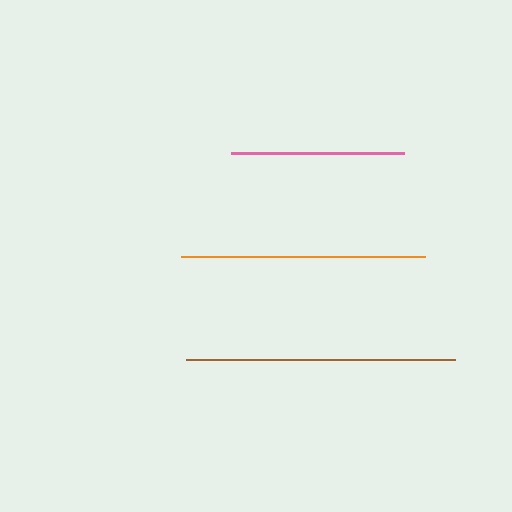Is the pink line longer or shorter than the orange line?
The orange line is longer than the pink line.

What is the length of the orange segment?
The orange segment is approximately 245 pixels long.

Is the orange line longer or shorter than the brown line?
The brown line is longer than the orange line.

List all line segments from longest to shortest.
From longest to shortest: brown, orange, pink.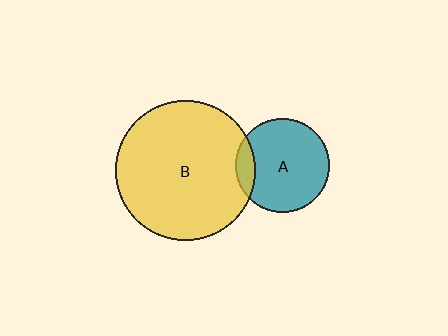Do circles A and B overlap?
Yes.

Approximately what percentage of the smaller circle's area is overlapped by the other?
Approximately 10%.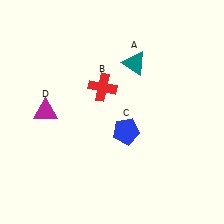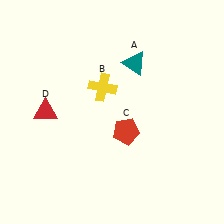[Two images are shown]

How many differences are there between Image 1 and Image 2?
There are 3 differences between the two images.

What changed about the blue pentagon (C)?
In Image 1, C is blue. In Image 2, it changed to red.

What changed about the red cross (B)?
In Image 1, B is red. In Image 2, it changed to yellow.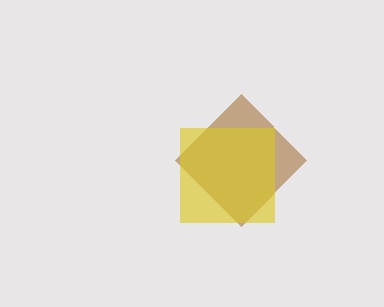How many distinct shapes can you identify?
There are 2 distinct shapes: a brown diamond, a yellow square.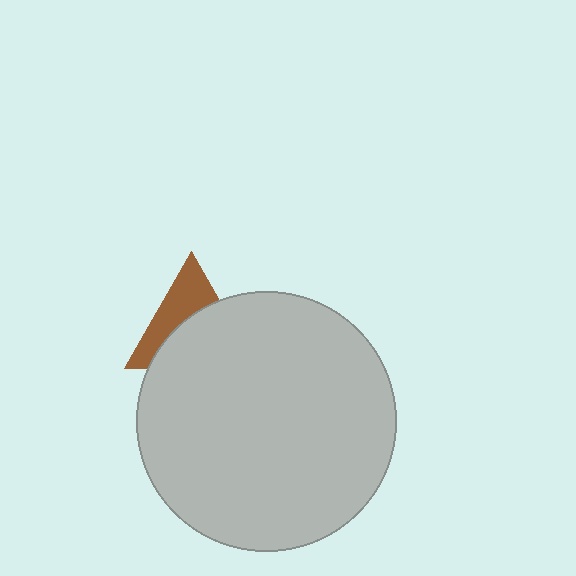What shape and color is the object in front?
The object in front is a light gray circle.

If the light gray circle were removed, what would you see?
You would see the complete brown triangle.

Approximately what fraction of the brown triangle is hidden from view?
Roughly 57% of the brown triangle is hidden behind the light gray circle.